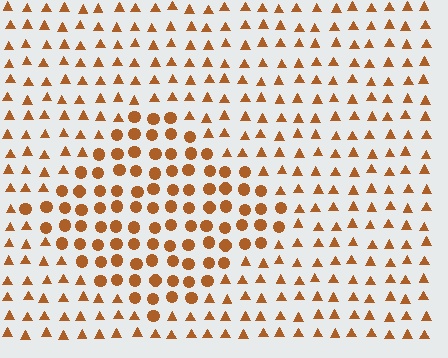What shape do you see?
I see a diamond.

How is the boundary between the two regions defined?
The boundary is defined by a change in element shape: circles inside vs. triangles outside. All elements share the same color and spacing.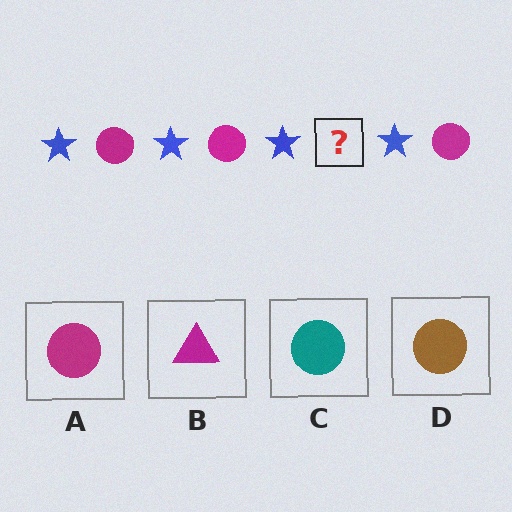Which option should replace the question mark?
Option A.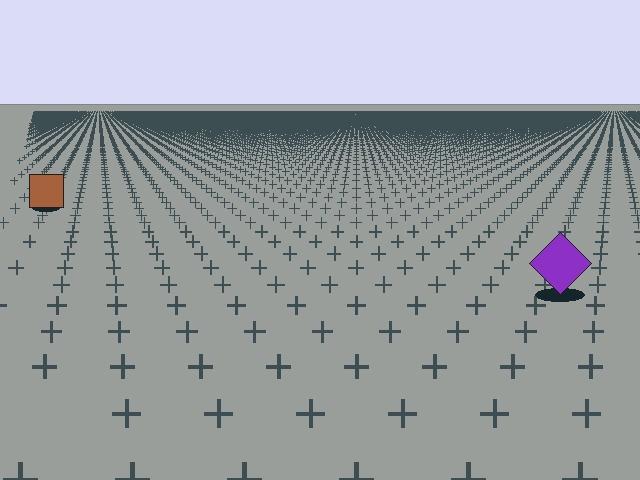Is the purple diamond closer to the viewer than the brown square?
Yes. The purple diamond is closer — you can tell from the texture gradient: the ground texture is coarser near it.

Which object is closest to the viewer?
The purple diamond is closest. The texture marks near it are larger and more spread out.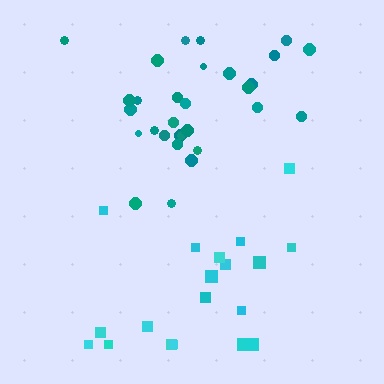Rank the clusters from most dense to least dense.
teal, cyan.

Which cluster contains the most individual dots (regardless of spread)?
Teal (30).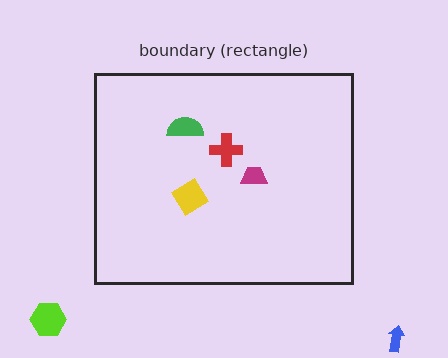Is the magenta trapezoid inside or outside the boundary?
Inside.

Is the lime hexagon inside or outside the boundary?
Outside.